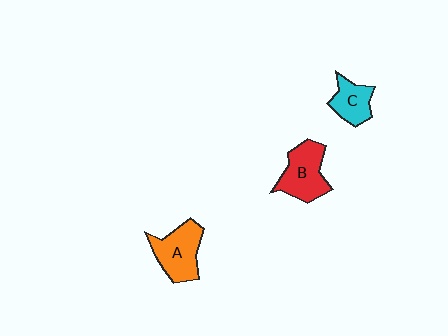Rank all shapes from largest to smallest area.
From largest to smallest: B (red), A (orange), C (cyan).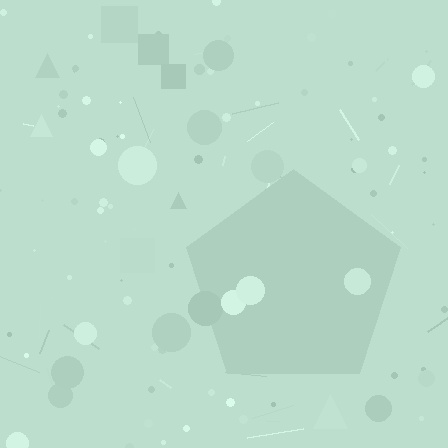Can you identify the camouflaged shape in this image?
The camouflaged shape is a pentagon.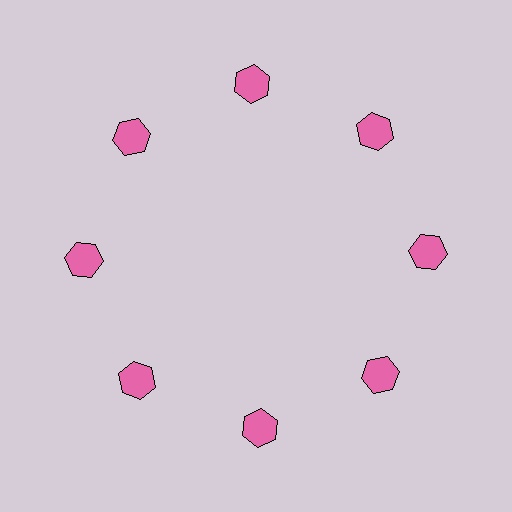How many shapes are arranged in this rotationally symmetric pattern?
There are 8 shapes, arranged in 8 groups of 1.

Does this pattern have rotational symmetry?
Yes, this pattern has 8-fold rotational symmetry. It looks the same after rotating 45 degrees around the center.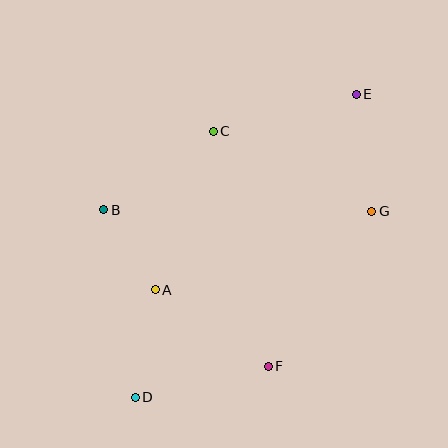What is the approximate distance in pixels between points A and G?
The distance between A and G is approximately 230 pixels.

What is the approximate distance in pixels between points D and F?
The distance between D and F is approximately 136 pixels.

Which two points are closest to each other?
Points A and B are closest to each other.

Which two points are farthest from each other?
Points D and E are farthest from each other.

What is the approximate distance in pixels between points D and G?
The distance between D and G is approximately 301 pixels.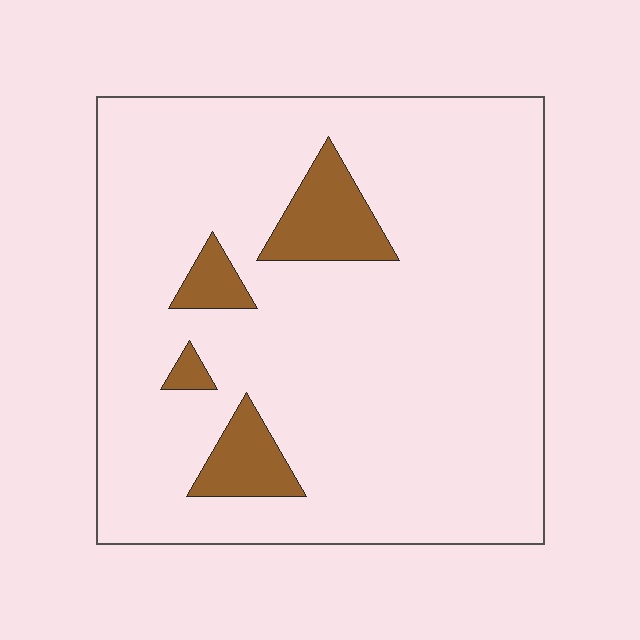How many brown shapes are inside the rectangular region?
4.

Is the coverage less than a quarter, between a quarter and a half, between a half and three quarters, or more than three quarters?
Less than a quarter.